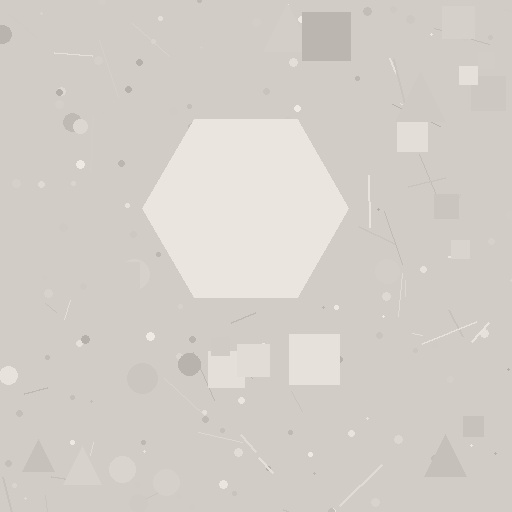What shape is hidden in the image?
A hexagon is hidden in the image.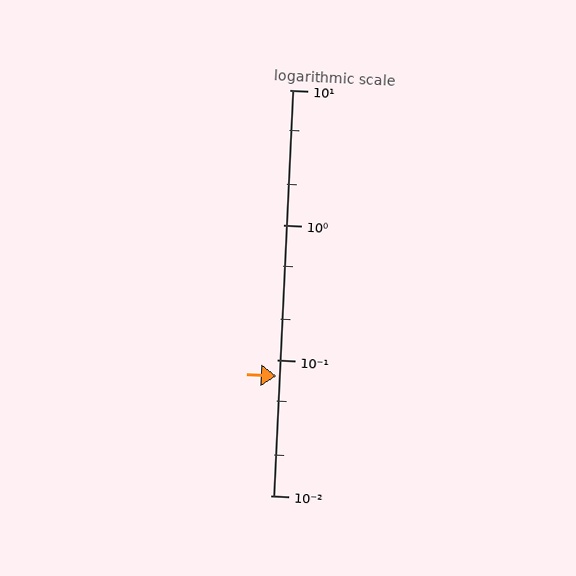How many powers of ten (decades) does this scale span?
The scale spans 3 decades, from 0.01 to 10.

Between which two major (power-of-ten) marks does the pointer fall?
The pointer is between 0.01 and 0.1.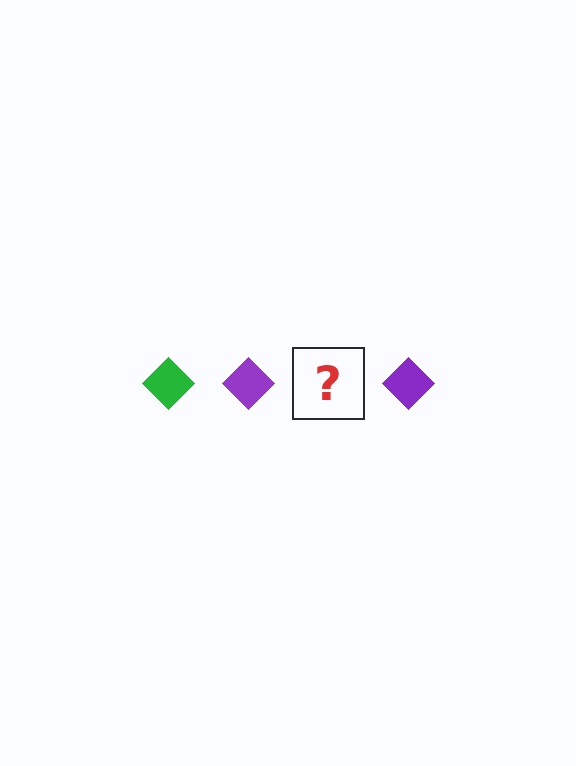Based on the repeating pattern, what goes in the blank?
The blank should be a green diamond.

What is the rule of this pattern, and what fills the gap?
The rule is that the pattern cycles through green, purple diamonds. The gap should be filled with a green diamond.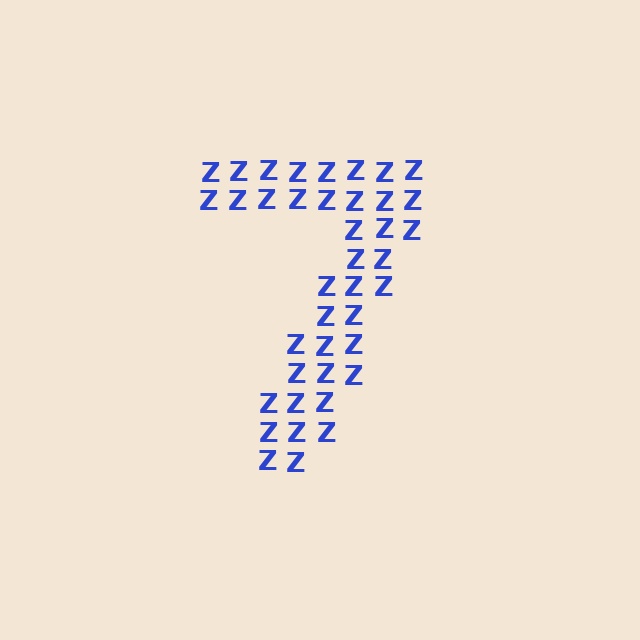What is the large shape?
The large shape is the digit 7.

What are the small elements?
The small elements are letter Z's.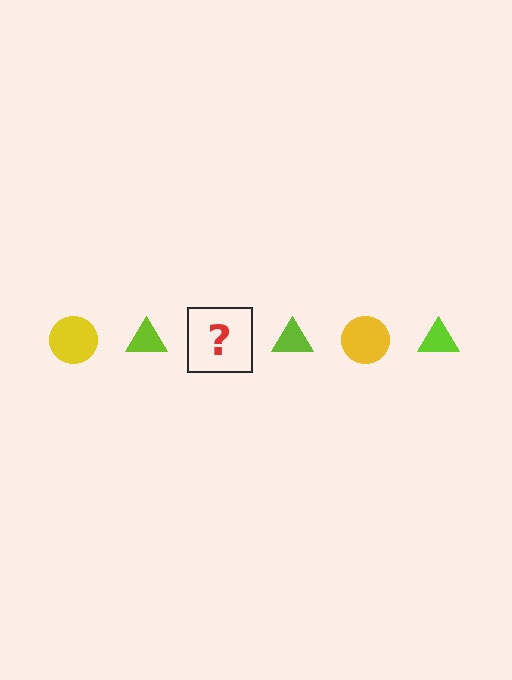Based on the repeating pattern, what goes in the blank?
The blank should be a yellow circle.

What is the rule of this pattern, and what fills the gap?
The rule is that the pattern alternates between yellow circle and lime triangle. The gap should be filled with a yellow circle.